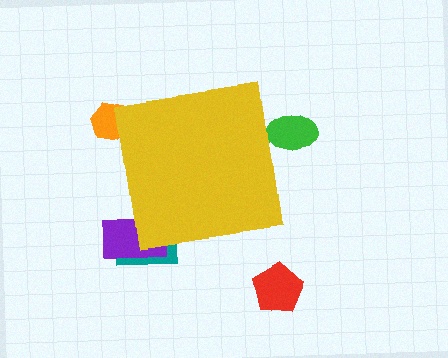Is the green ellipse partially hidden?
Yes, the green ellipse is partially hidden behind the yellow square.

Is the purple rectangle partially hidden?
Yes, the purple rectangle is partially hidden behind the yellow square.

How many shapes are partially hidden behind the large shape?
4 shapes are partially hidden.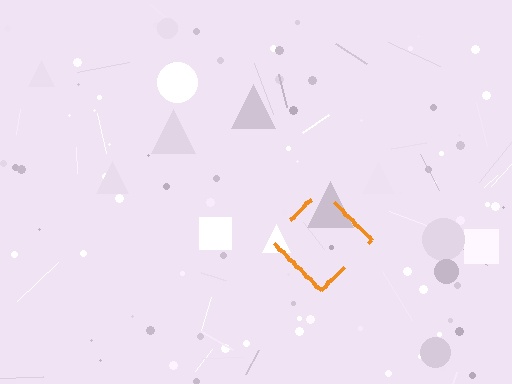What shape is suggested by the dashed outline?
The dashed outline suggests a diamond.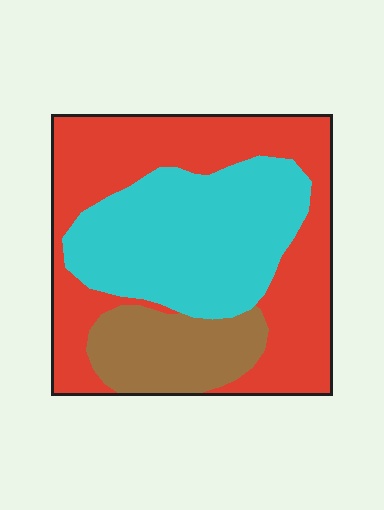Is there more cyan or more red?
Red.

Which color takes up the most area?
Red, at roughly 50%.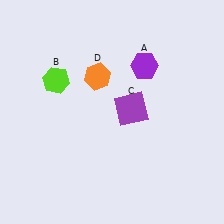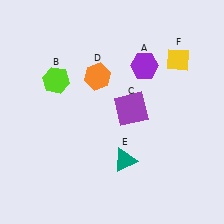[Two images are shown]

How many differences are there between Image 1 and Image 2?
There are 2 differences between the two images.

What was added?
A teal triangle (E), a yellow diamond (F) were added in Image 2.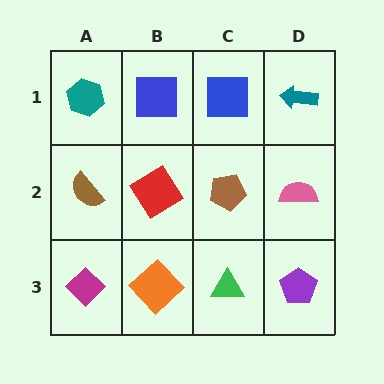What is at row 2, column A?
A brown semicircle.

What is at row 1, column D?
A teal arrow.